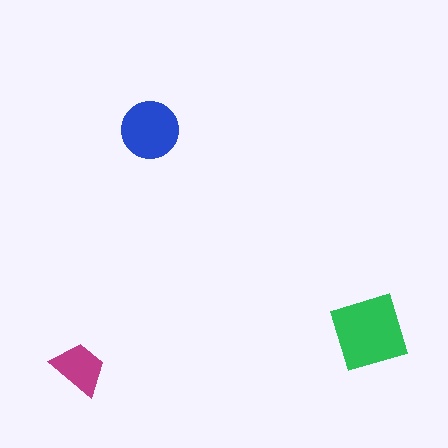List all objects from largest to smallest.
The green diamond, the blue circle, the magenta trapezoid.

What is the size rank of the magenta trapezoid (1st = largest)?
3rd.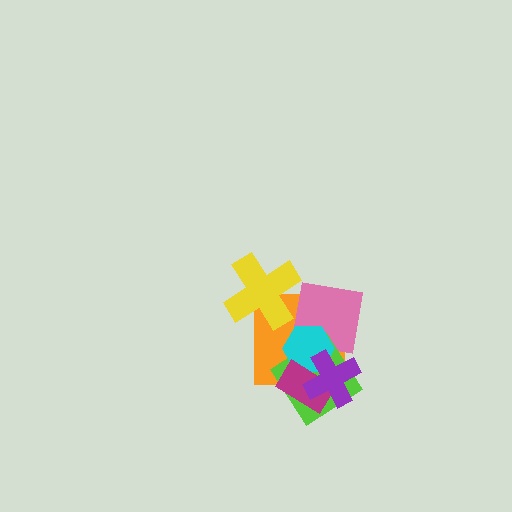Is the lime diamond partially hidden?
Yes, it is partially covered by another shape.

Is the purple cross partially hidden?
No, no other shape covers it.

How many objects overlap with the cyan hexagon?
5 objects overlap with the cyan hexagon.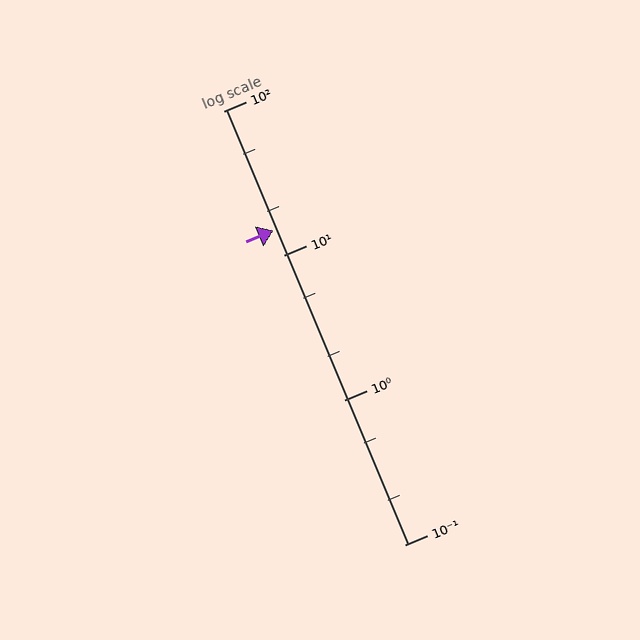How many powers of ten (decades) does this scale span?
The scale spans 3 decades, from 0.1 to 100.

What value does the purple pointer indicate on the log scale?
The pointer indicates approximately 15.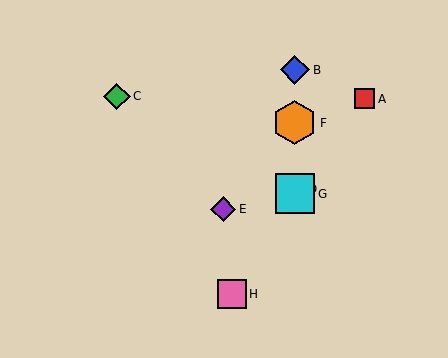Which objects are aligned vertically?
Objects B, D, F, G are aligned vertically.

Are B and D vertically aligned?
Yes, both are at x≈295.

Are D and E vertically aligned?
No, D is at x≈295 and E is at x≈223.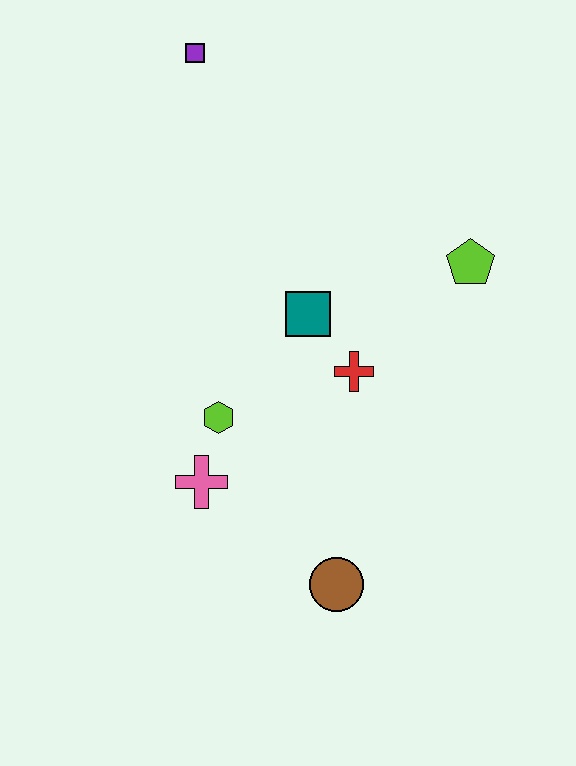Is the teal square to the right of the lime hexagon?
Yes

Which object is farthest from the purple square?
The brown circle is farthest from the purple square.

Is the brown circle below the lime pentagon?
Yes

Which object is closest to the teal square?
The red cross is closest to the teal square.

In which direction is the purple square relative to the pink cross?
The purple square is above the pink cross.